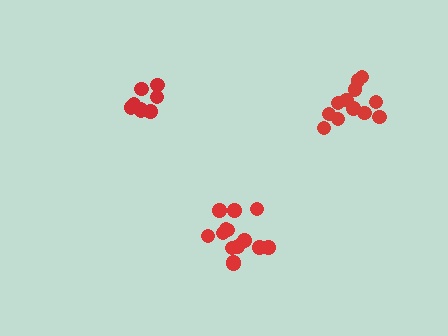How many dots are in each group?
Group 1: 8 dots, Group 2: 12 dots, Group 3: 14 dots (34 total).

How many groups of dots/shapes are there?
There are 3 groups.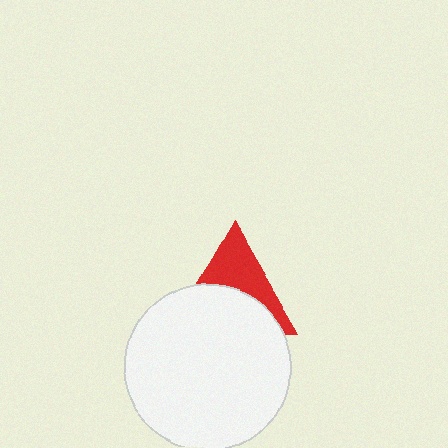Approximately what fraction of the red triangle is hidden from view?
Roughly 55% of the red triangle is hidden behind the white circle.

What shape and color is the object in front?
The object in front is a white circle.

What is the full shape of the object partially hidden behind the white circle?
The partially hidden object is a red triangle.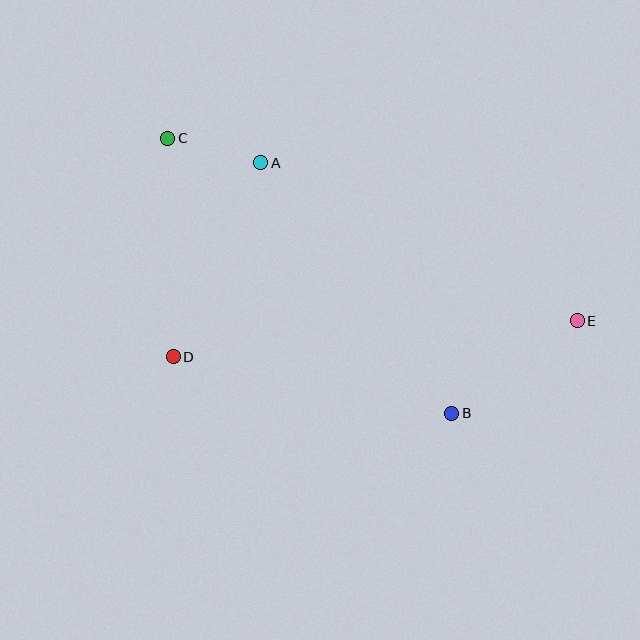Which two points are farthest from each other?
Points C and E are farthest from each other.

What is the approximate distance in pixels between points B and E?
The distance between B and E is approximately 156 pixels.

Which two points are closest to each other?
Points A and C are closest to each other.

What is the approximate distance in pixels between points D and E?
The distance between D and E is approximately 406 pixels.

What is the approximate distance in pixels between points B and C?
The distance between B and C is approximately 396 pixels.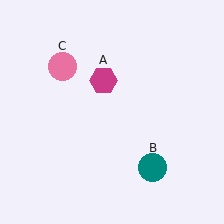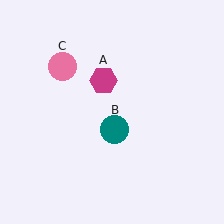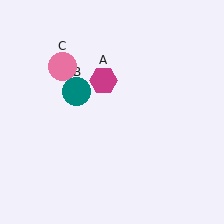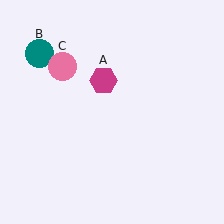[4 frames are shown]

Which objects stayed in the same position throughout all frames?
Magenta hexagon (object A) and pink circle (object C) remained stationary.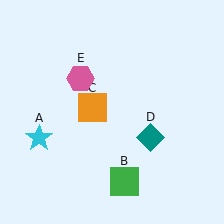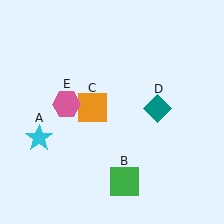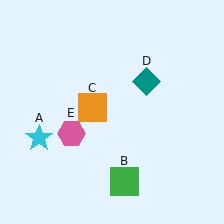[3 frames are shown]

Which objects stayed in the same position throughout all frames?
Cyan star (object A) and green square (object B) and orange square (object C) remained stationary.